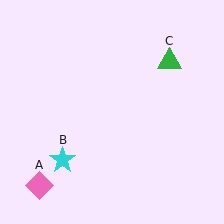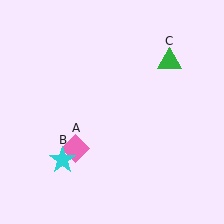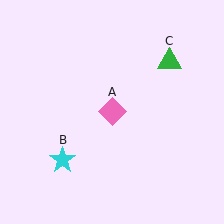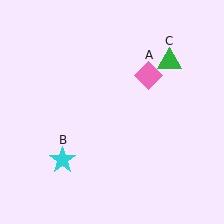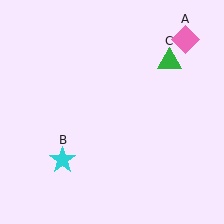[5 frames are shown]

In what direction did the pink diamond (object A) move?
The pink diamond (object A) moved up and to the right.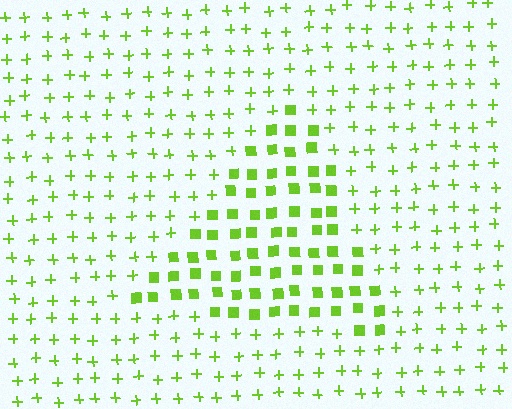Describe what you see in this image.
The image is filled with small lime elements arranged in a uniform grid. A triangle-shaped region contains squares, while the surrounding area contains plus signs. The boundary is defined purely by the change in element shape.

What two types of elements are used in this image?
The image uses squares inside the triangle region and plus signs outside it.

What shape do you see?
I see a triangle.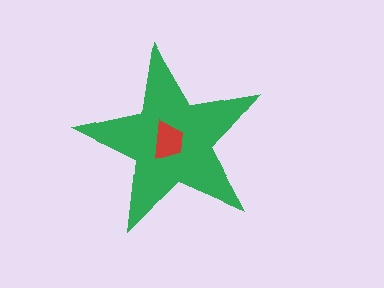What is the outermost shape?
The green star.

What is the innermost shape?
The red trapezoid.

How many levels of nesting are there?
2.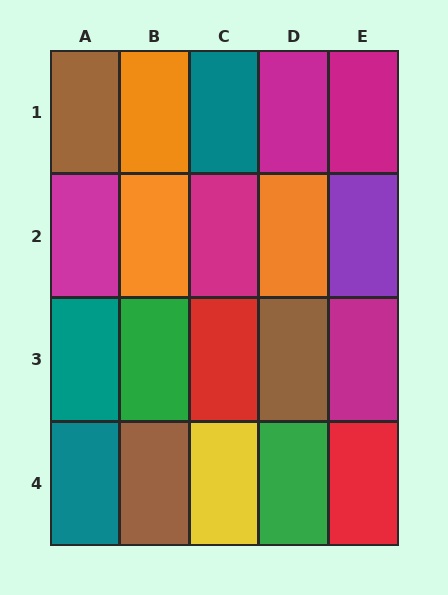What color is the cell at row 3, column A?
Teal.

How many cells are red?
2 cells are red.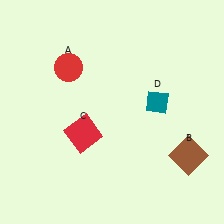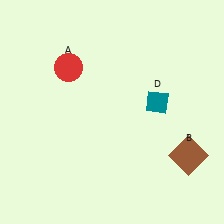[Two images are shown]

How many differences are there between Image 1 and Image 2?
There is 1 difference between the two images.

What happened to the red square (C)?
The red square (C) was removed in Image 2. It was in the bottom-left area of Image 1.